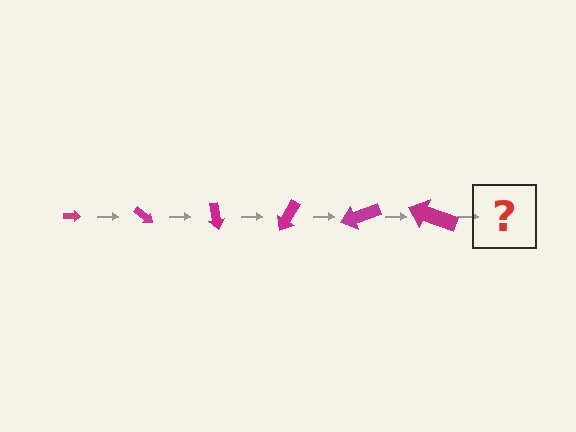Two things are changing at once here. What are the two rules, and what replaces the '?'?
The two rules are that the arrow grows larger each step and it rotates 40 degrees each step. The '?' should be an arrow, larger than the previous one and rotated 240 degrees from the start.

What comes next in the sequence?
The next element should be an arrow, larger than the previous one and rotated 240 degrees from the start.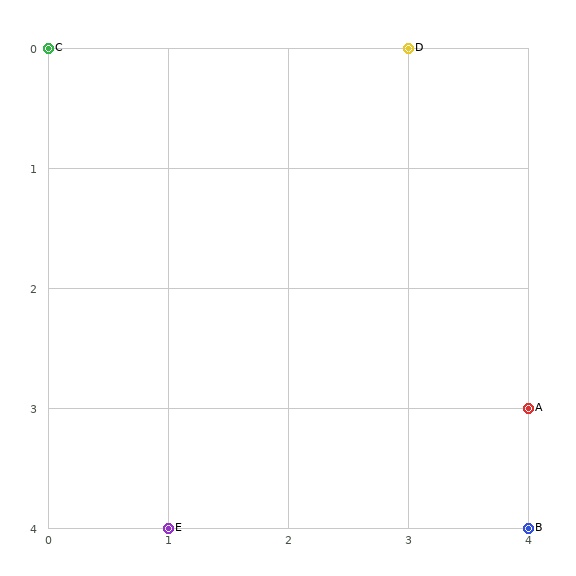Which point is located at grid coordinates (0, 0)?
Point C is at (0, 0).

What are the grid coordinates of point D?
Point D is at grid coordinates (3, 0).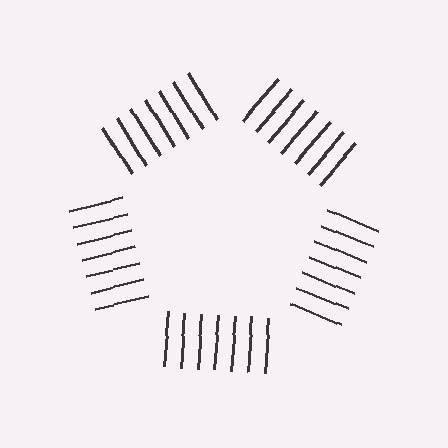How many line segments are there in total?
35 — 7 along each of the 5 edges.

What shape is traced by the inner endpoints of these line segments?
An illusory pentagon — the line segments terminate on its edges but no continuous stroke is drawn.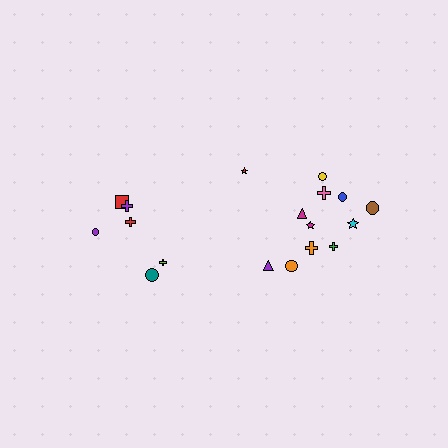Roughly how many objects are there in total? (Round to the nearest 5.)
Roughly 20 objects in total.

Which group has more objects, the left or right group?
The right group.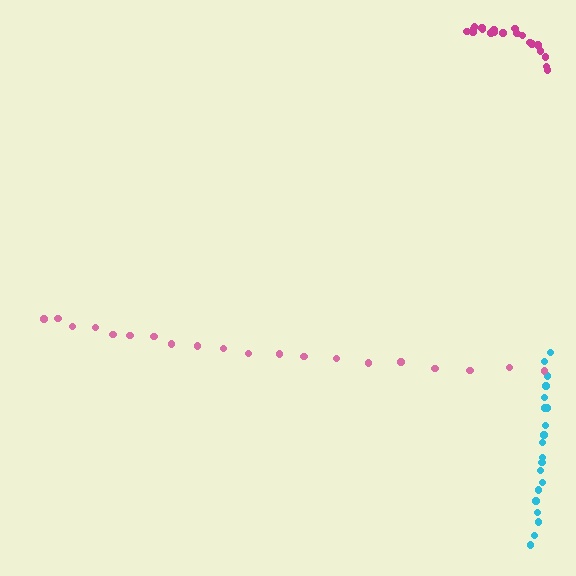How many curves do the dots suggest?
There are 3 distinct paths.